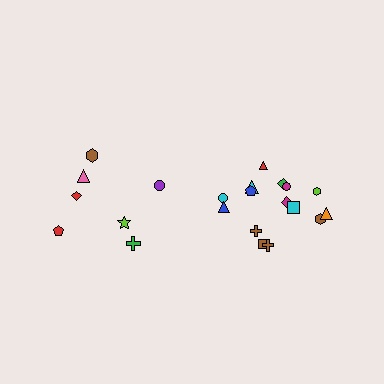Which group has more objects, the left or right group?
The right group.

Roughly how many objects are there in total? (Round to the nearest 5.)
Roughly 20 objects in total.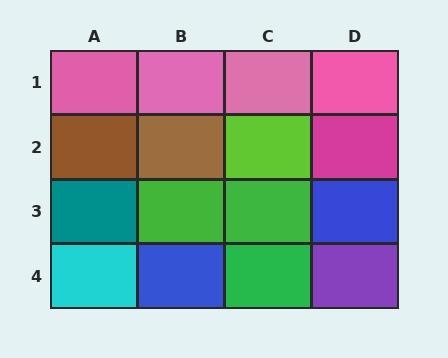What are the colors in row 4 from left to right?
Cyan, blue, green, purple.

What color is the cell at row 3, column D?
Blue.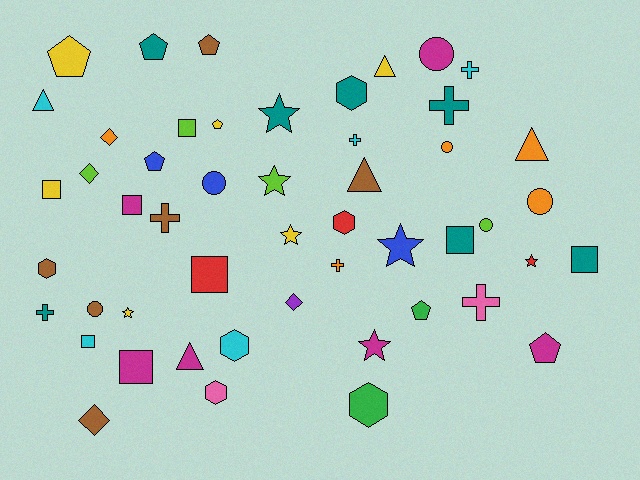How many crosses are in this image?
There are 7 crosses.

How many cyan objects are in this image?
There are 5 cyan objects.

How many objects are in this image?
There are 50 objects.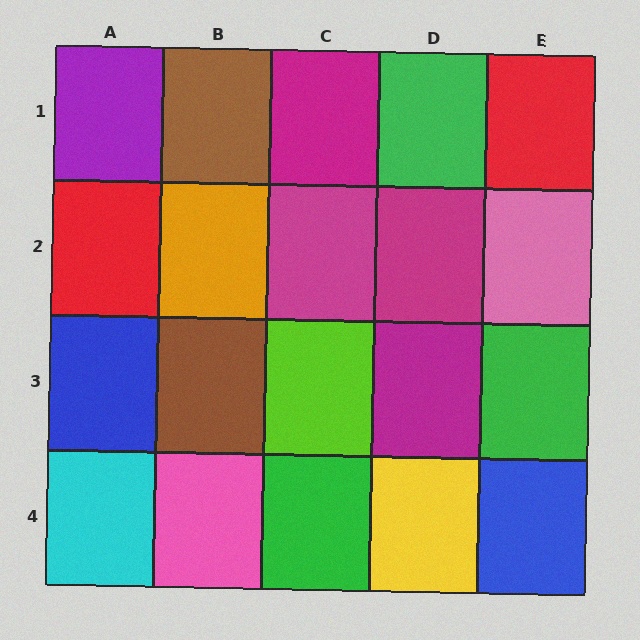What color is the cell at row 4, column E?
Blue.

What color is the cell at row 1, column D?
Green.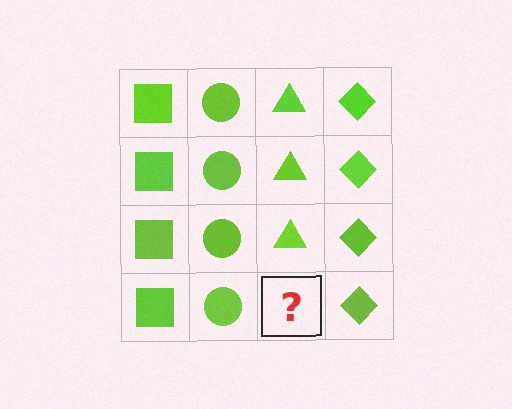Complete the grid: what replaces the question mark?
The question mark should be replaced with a lime triangle.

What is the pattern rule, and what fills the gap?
The rule is that each column has a consistent shape. The gap should be filled with a lime triangle.